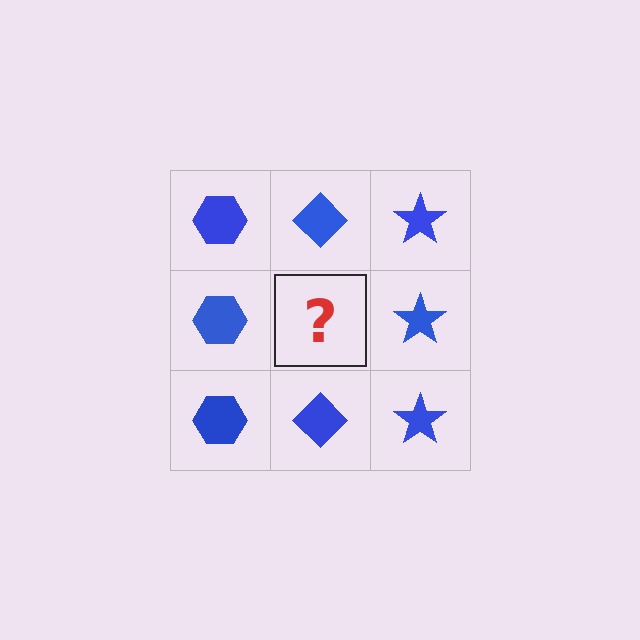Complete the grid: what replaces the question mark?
The question mark should be replaced with a blue diamond.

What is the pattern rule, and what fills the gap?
The rule is that each column has a consistent shape. The gap should be filled with a blue diamond.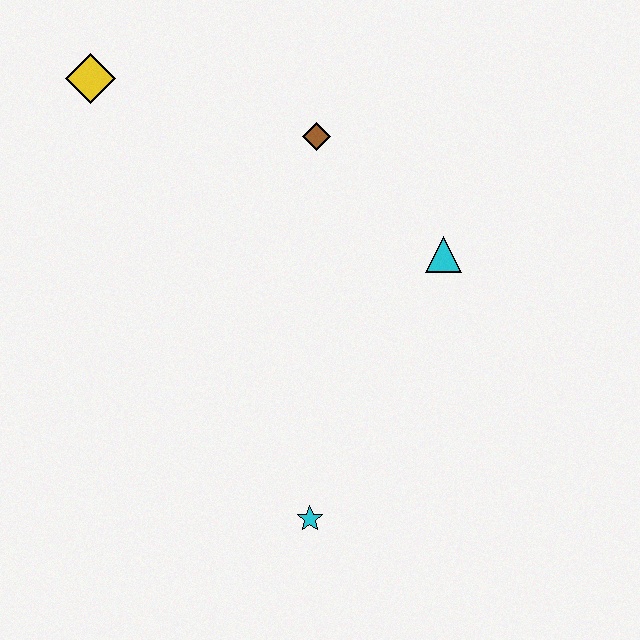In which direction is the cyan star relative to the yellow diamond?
The cyan star is below the yellow diamond.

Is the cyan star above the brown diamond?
No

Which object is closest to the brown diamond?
The cyan triangle is closest to the brown diamond.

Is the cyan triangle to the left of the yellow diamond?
No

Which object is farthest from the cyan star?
The yellow diamond is farthest from the cyan star.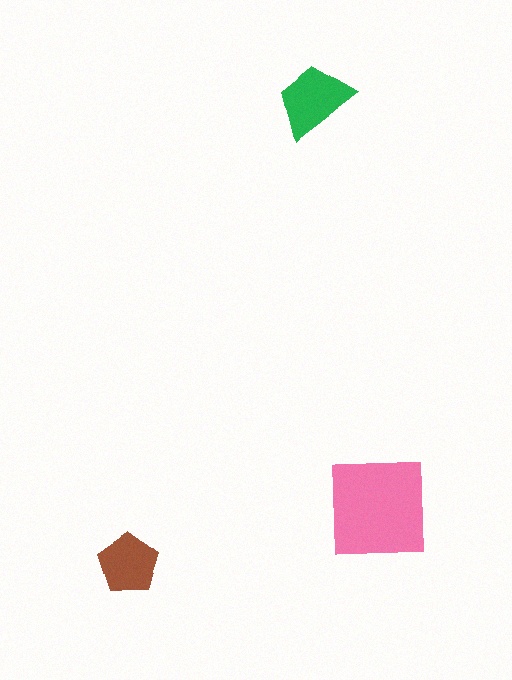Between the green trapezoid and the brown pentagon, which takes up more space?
The green trapezoid.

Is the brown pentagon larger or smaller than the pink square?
Smaller.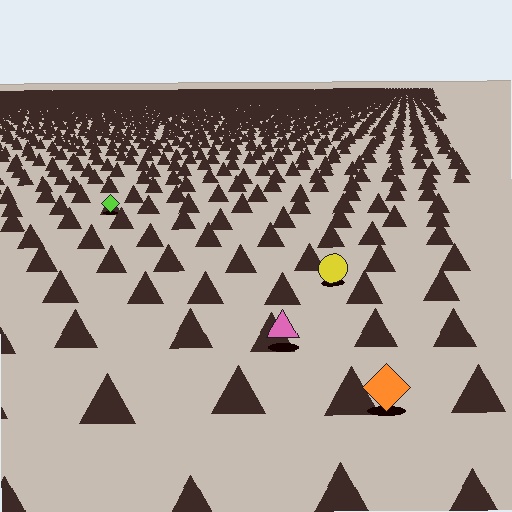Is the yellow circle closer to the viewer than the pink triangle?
No. The pink triangle is closer — you can tell from the texture gradient: the ground texture is coarser near it.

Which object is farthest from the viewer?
The lime diamond is farthest from the viewer. It appears smaller and the ground texture around it is denser.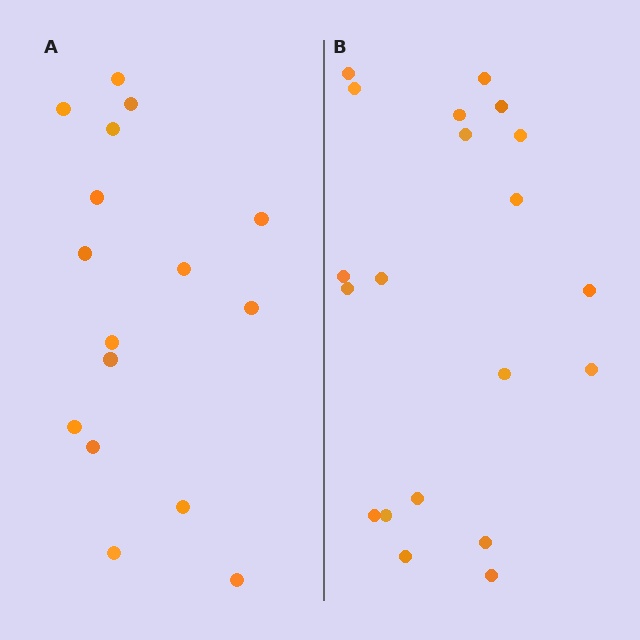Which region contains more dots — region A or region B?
Region B (the right region) has more dots.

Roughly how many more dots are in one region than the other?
Region B has about 4 more dots than region A.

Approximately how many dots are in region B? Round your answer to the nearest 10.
About 20 dots.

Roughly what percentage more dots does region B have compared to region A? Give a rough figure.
About 25% more.